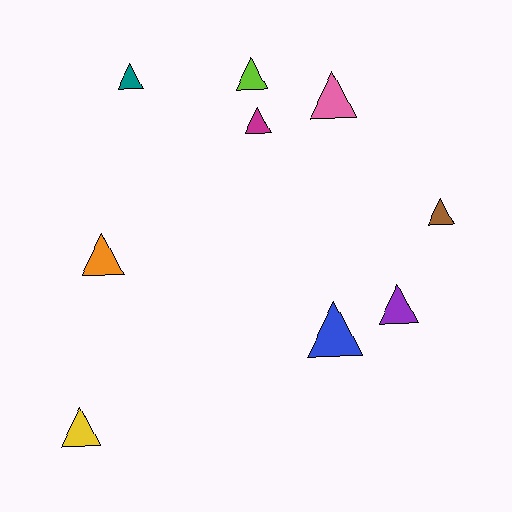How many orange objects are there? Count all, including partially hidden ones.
There is 1 orange object.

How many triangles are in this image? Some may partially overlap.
There are 9 triangles.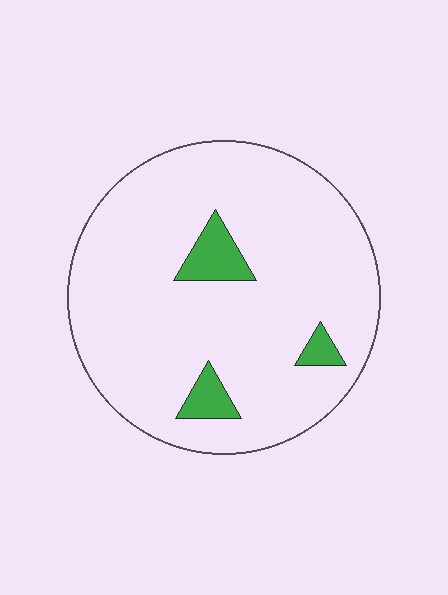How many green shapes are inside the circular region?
3.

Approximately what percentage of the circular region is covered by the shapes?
Approximately 10%.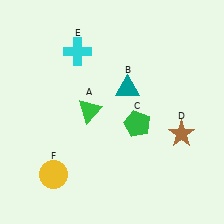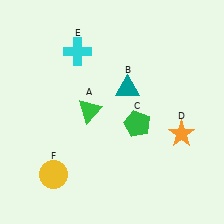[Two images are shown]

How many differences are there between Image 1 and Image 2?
There is 1 difference between the two images.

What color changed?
The star (D) changed from brown in Image 1 to orange in Image 2.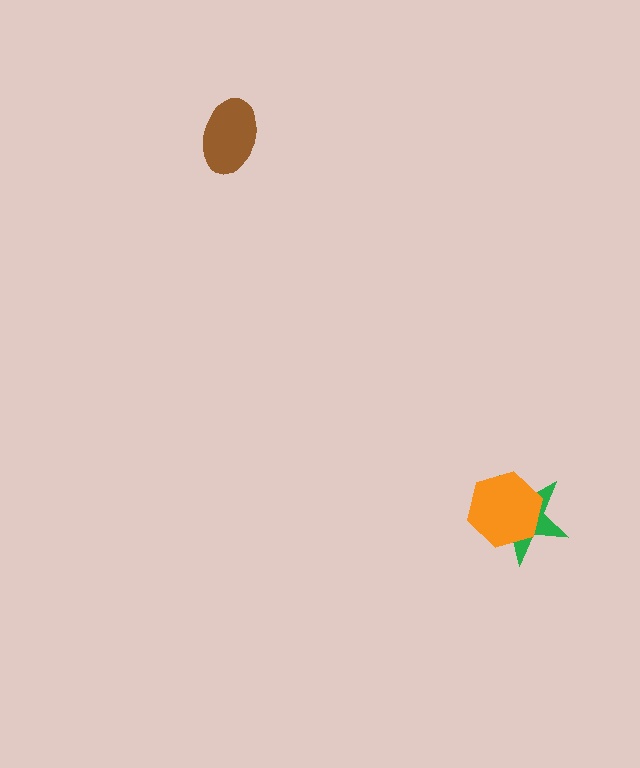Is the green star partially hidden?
Yes, it is partially covered by another shape.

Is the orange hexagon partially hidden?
No, no other shape covers it.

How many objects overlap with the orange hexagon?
1 object overlaps with the orange hexagon.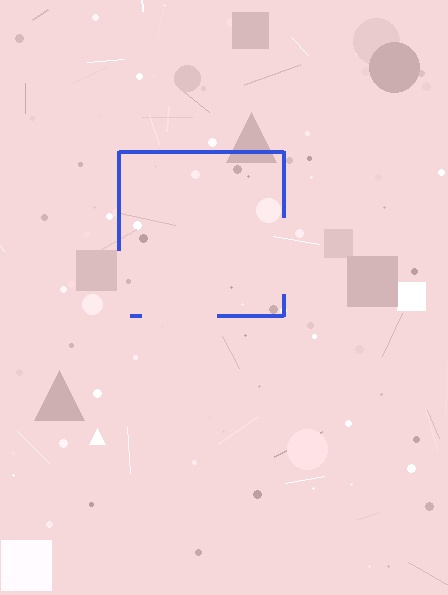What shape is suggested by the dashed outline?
The dashed outline suggests a square.